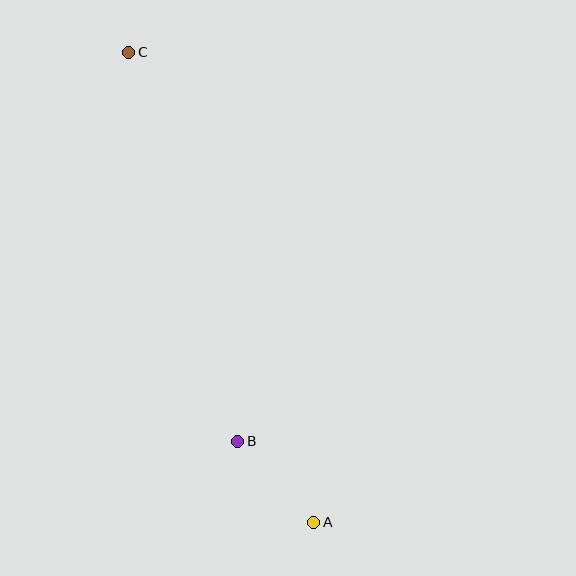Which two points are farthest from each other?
Points A and C are farthest from each other.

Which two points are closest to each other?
Points A and B are closest to each other.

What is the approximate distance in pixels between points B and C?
The distance between B and C is approximately 404 pixels.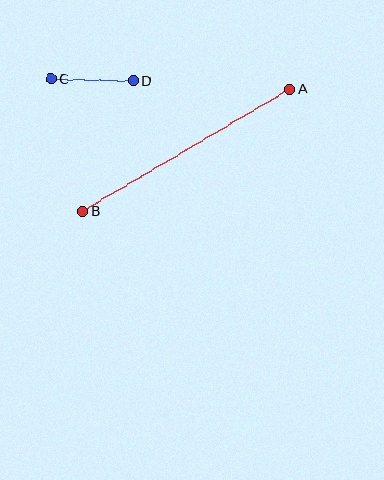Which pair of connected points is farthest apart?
Points A and B are farthest apart.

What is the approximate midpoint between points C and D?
The midpoint is at approximately (92, 80) pixels.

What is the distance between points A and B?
The distance is approximately 240 pixels.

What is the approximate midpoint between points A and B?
The midpoint is at approximately (186, 150) pixels.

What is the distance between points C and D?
The distance is approximately 82 pixels.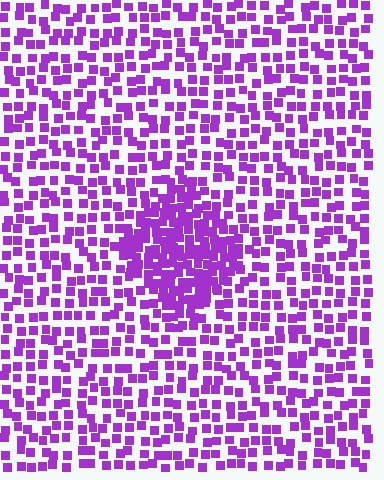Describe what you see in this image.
The image contains small purple elements arranged at two different densities. A diamond-shaped region is visible where the elements are more densely packed than the surrounding area.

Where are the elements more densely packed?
The elements are more densely packed inside the diamond boundary.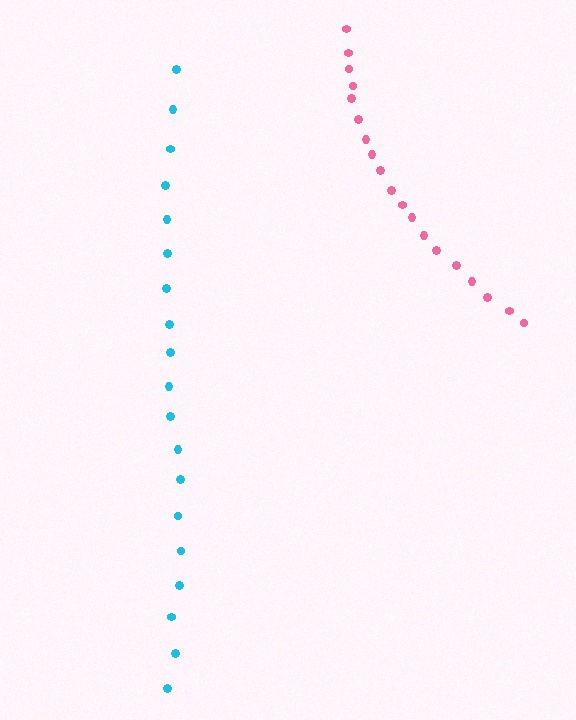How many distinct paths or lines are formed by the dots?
There are 2 distinct paths.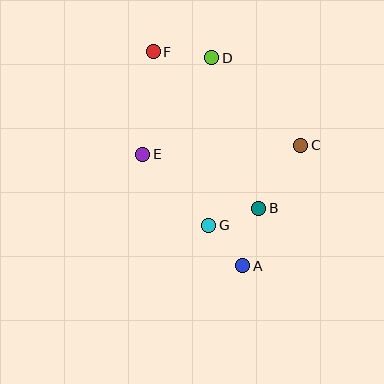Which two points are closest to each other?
Points A and G are closest to each other.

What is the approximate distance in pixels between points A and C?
The distance between A and C is approximately 133 pixels.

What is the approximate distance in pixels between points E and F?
The distance between E and F is approximately 103 pixels.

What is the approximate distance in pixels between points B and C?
The distance between B and C is approximately 76 pixels.